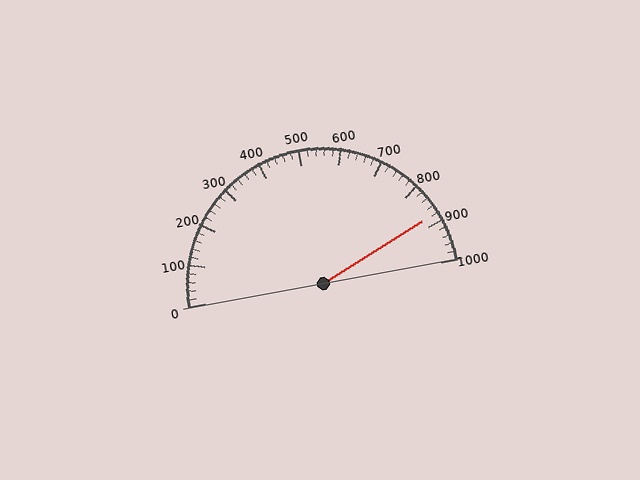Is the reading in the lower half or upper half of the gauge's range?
The reading is in the upper half of the range (0 to 1000).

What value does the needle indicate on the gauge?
The needle indicates approximately 880.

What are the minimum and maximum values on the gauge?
The gauge ranges from 0 to 1000.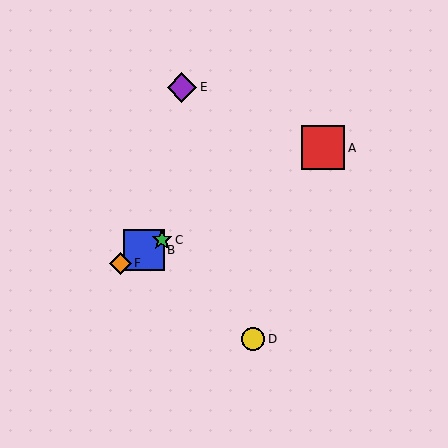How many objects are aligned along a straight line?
4 objects (A, B, C, F) are aligned along a straight line.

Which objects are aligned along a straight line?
Objects A, B, C, F are aligned along a straight line.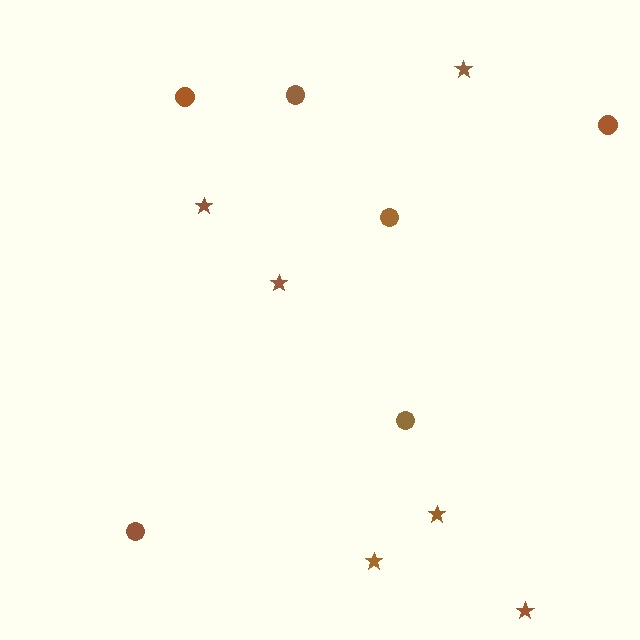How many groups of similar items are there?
There are 2 groups: one group of stars (6) and one group of circles (6).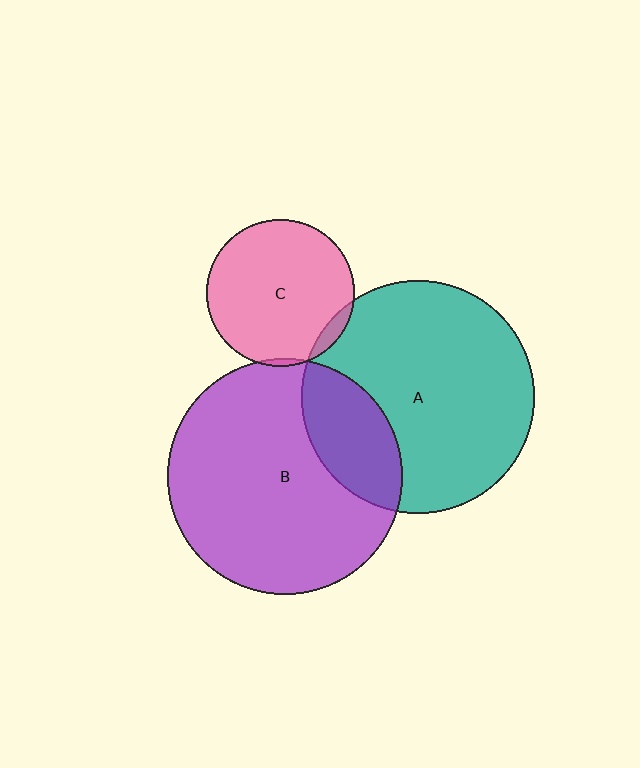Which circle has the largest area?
Circle B (purple).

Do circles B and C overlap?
Yes.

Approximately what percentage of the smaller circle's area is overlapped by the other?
Approximately 5%.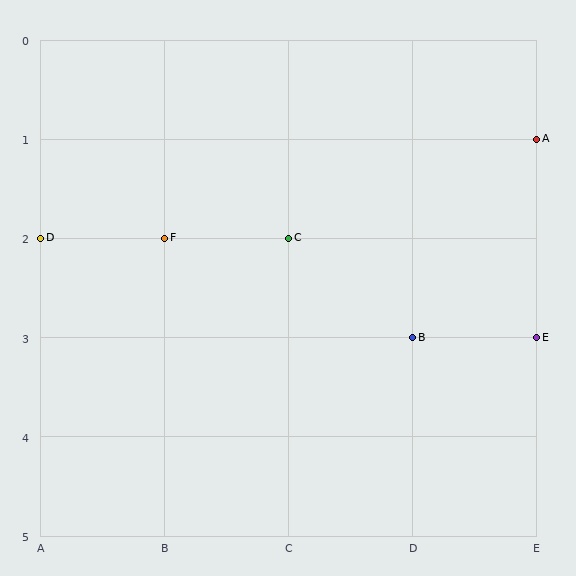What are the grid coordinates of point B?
Point B is at grid coordinates (D, 3).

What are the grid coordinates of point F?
Point F is at grid coordinates (B, 2).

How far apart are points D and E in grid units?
Points D and E are 4 columns and 1 row apart (about 4.1 grid units diagonally).